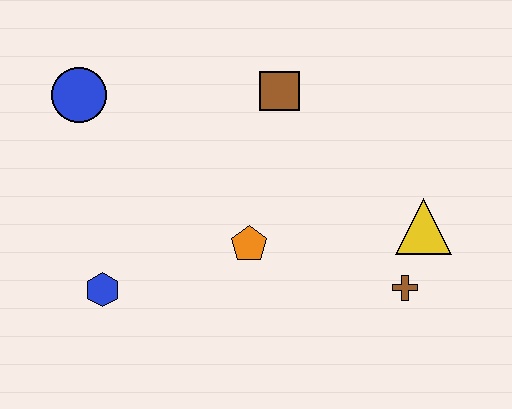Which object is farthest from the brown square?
The blue hexagon is farthest from the brown square.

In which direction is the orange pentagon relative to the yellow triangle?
The orange pentagon is to the left of the yellow triangle.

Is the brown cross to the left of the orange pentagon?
No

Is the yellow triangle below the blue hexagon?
No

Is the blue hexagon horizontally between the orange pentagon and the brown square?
No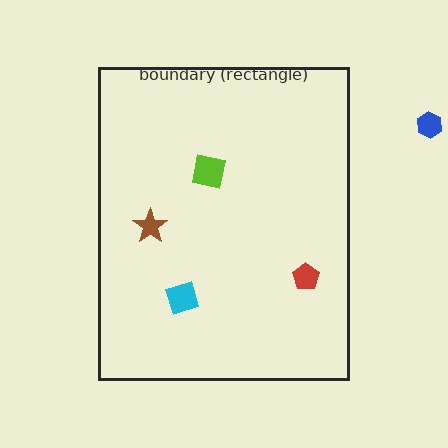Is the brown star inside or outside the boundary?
Inside.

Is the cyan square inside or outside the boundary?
Inside.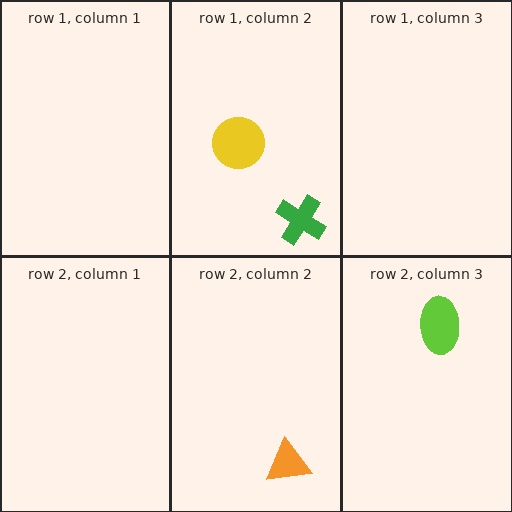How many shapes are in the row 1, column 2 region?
2.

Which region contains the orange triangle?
The row 2, column 2 region.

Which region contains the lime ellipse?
The row 2, column 3 region.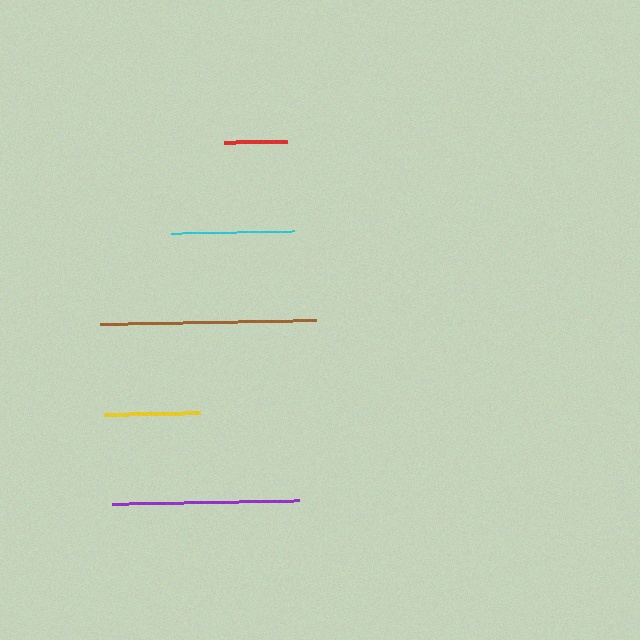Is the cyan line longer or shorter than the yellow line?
The cyan line is longer than the yellow line.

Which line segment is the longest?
The brown line is the longest at approximately 216 pixels.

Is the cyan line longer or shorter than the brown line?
The brown line is longer than the cyan line.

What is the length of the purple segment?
The purple segment is approximately 187 pixels long.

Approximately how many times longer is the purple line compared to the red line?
The purple line is approximately 3.0 times the length of the red line.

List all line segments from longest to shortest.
From longest to shortest: brown, purple, cyan, yellow, red.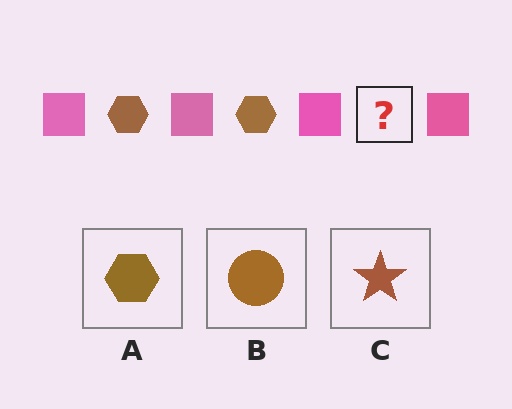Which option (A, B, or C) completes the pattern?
A.